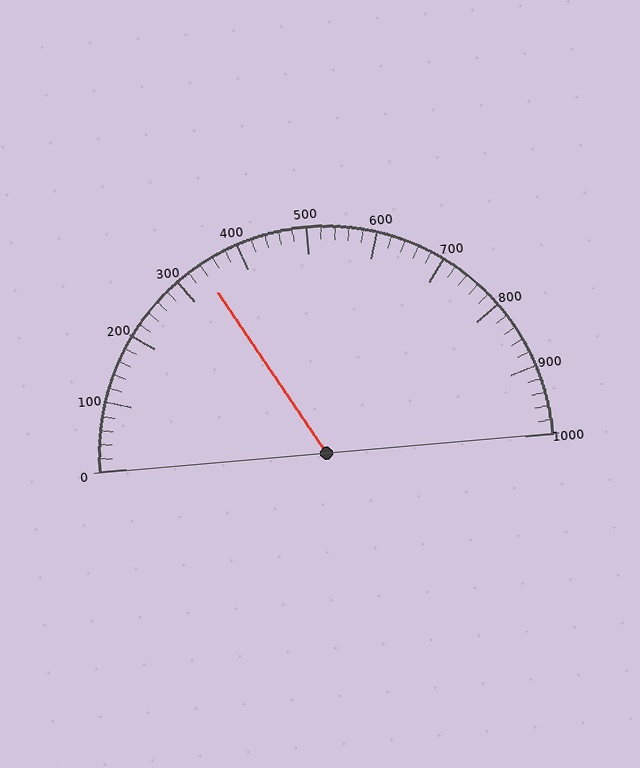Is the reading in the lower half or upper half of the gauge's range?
The reading is in the lower half of the range (0 to 1000).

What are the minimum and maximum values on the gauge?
The gauge ranges from 0 to 1000.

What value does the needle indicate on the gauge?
The needle indicates approximately 340.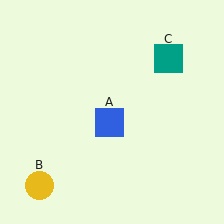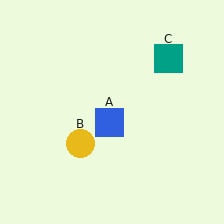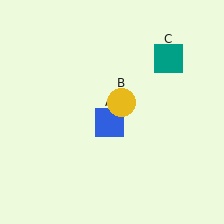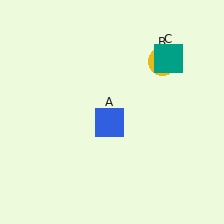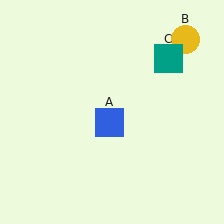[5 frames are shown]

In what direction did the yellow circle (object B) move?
The yellow circle (object B) moved up and to the right.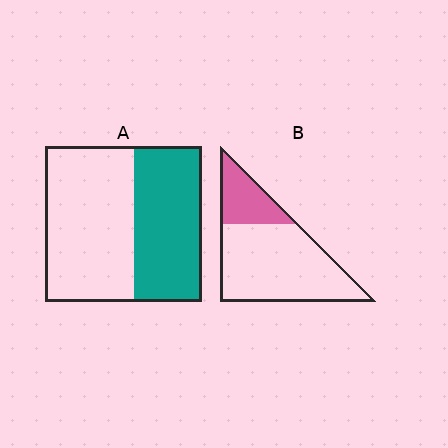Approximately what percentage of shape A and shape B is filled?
A is approximately 45% and B is approximately 25%.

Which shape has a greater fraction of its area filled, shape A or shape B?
Shape A.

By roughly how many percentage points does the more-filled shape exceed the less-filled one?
By roughly 20 percentage points (A over B).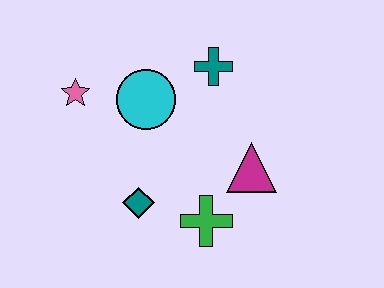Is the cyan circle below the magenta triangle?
No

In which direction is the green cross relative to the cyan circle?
The green cross is below the cyan circle.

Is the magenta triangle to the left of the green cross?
No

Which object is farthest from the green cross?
The pink star is farthest from the green cross.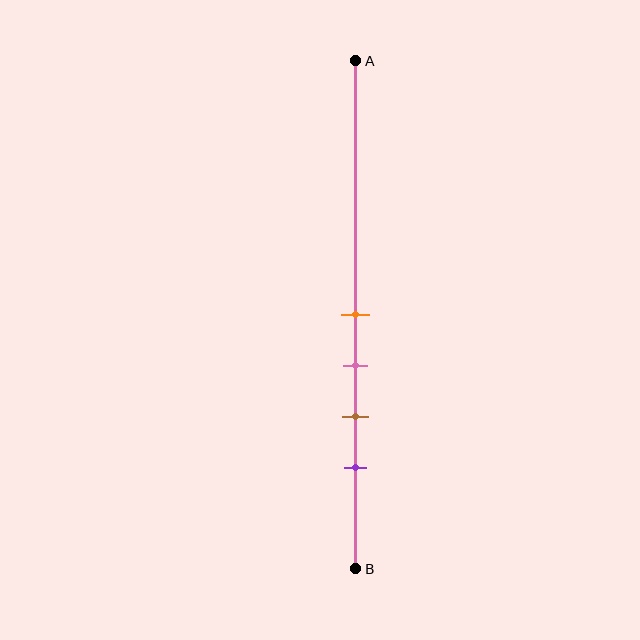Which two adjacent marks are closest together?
The orange and pink marks are the closest adjacent pair.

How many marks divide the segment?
There are 4 marks dividing the segment.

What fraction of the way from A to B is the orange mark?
The orange mark is approximately 50% (0.5) of the way from A to B.